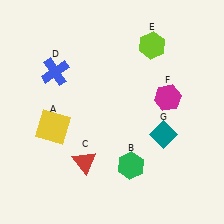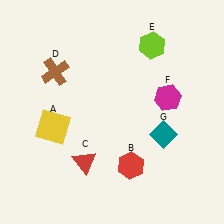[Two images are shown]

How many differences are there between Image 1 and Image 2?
There are 2 differences between the two images.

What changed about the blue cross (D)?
In Image 1, D is blue. In Image 2, it changed to brown.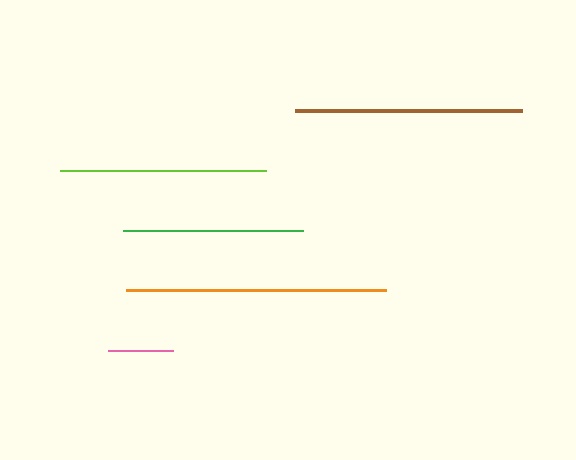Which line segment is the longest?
The orange line is the longest at approximately 260 pixels.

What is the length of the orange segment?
The orange segment is approximately 260 pixels long.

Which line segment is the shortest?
The pink line is the shortest at approximately 66 pixels.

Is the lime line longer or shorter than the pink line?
The lime line is longer than the pink line.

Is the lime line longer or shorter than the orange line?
The orange line is longer than the lime line.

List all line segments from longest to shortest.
From longest to shortest: orange, brown, lime, green, pink.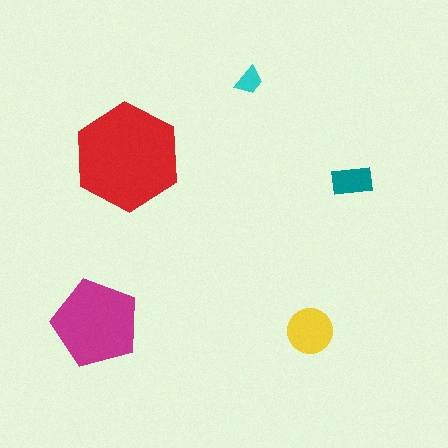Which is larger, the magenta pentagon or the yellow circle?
The magenta pentagon.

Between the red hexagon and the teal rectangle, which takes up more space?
The red hexagon.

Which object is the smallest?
The cyan trapezoid.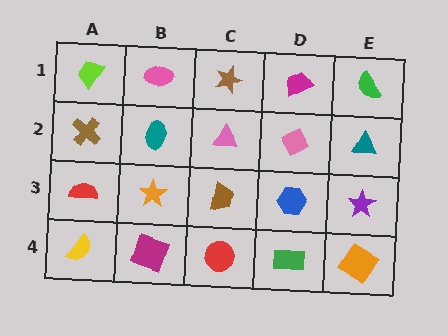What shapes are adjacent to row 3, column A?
A brown cross (row 2, column A), a yellow semicircle (row 4, column A), an orange star (row 3, column B).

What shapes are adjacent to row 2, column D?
A magenta trapezoid (row 1, column D), a blue hexagon (row 3, column D), a pink triangle (row 2, column C), a teal triangle (row 2, column E).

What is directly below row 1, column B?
A teal ellipse.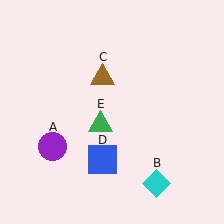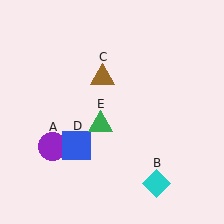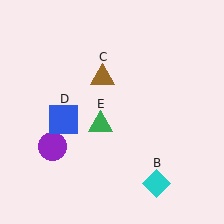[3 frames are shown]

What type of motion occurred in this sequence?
The blue square (object D) rotated clockwise around the center of the scene.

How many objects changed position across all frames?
1 object changed position: blue square (object D).